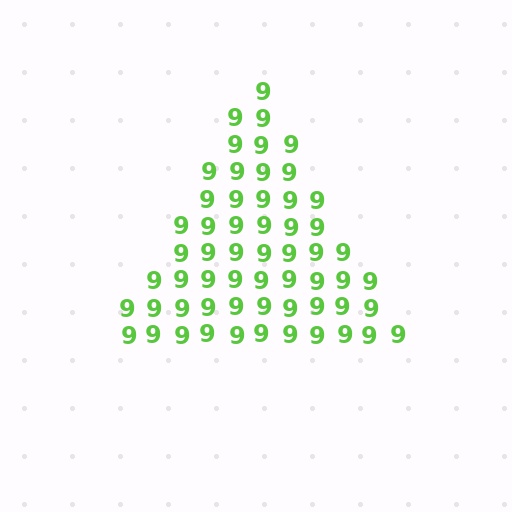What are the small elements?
The small elements are digit 9's.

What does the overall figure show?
The overall figure shows a triangle.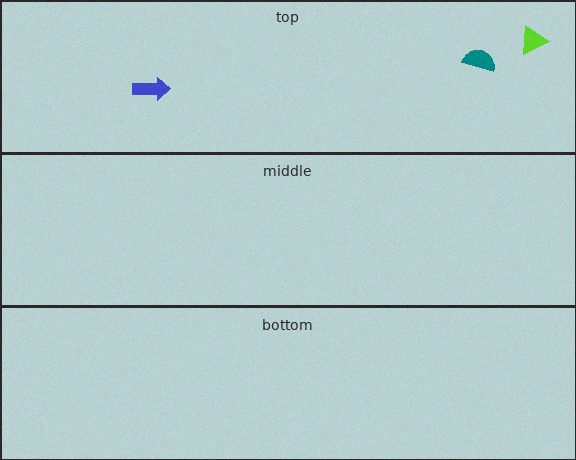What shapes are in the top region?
The blue arrow, the teal semicircle, the lime triangle.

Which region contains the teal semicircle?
The top region.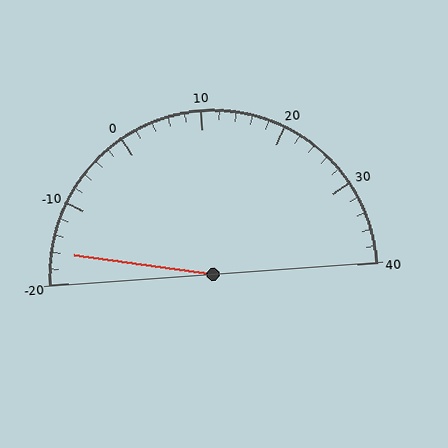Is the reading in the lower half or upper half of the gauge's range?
The reading is in the lower half of the range (-20 to 40).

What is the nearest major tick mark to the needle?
The nearest major tick mark is -20.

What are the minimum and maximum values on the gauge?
The gauge ranges from -20 to 40.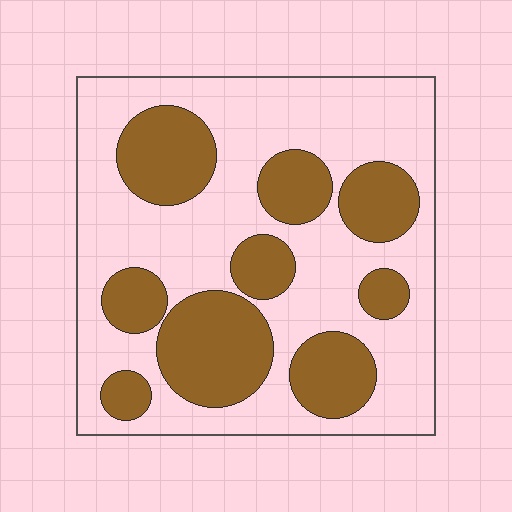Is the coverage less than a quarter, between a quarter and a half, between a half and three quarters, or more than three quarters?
Between a quarter and a half.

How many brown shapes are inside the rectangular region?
9.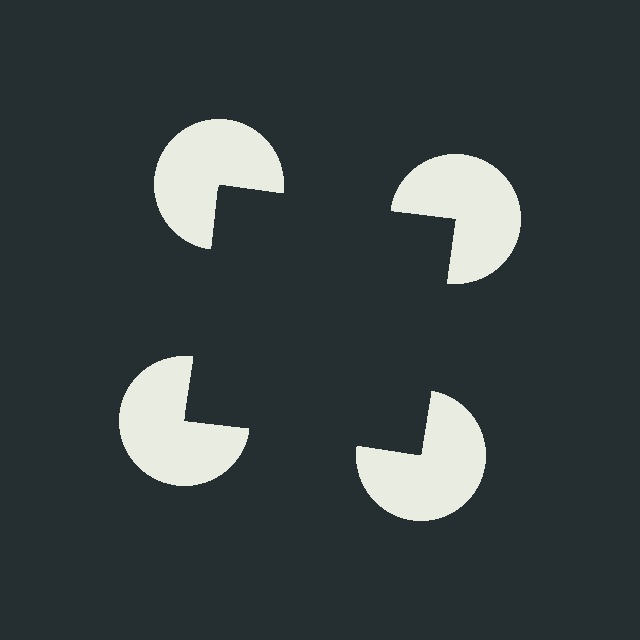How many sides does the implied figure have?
4 sides.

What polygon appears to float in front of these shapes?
An illusory square — its edges are inferred from the aligned wedge cuts in the pac-man discs, not physically drawn.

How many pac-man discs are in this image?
There are 4 — one at each vertex of the illusory square.